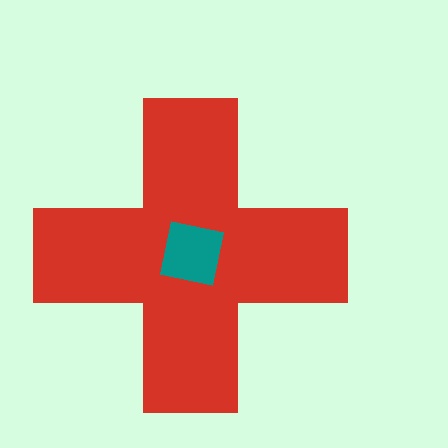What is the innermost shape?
The teal square.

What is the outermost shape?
The red cross.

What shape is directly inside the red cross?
The teal square.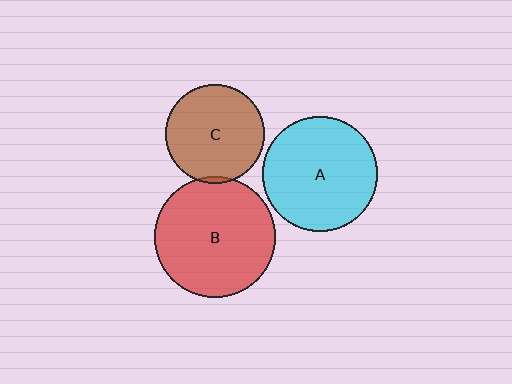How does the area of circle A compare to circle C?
Approximately 1.3 times.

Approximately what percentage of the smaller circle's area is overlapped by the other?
Approximately 5%.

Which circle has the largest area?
Circle B (red).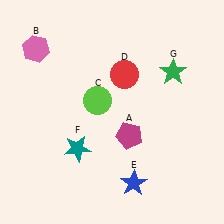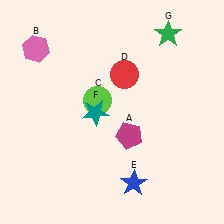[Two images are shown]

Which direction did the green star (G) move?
The green star (G) moved up.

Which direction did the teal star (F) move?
The teal star (F) moved up.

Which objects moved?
The objects that moved are: the teal star (F), the green star (G).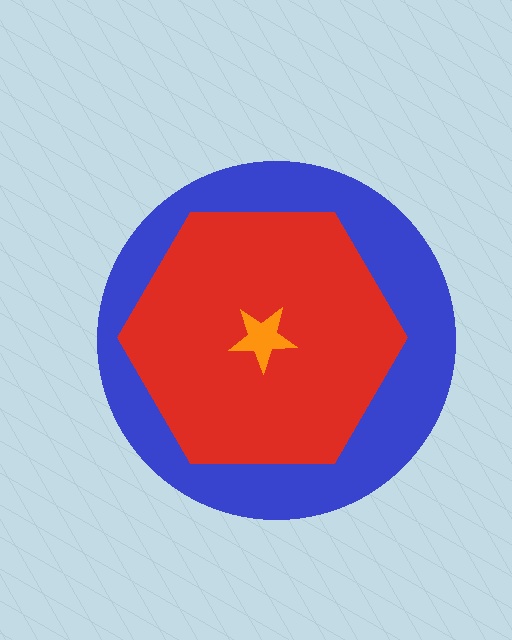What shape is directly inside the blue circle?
The red hexagon.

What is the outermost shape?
The blue circle.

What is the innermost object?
The orange star.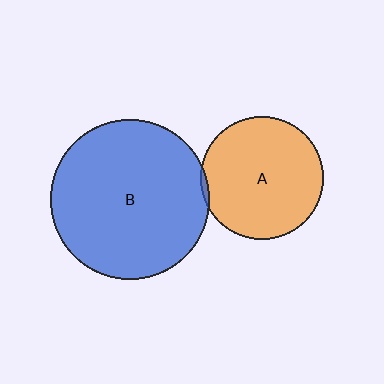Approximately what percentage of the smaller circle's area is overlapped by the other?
Approximately 5%.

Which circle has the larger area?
Circle B (blue).